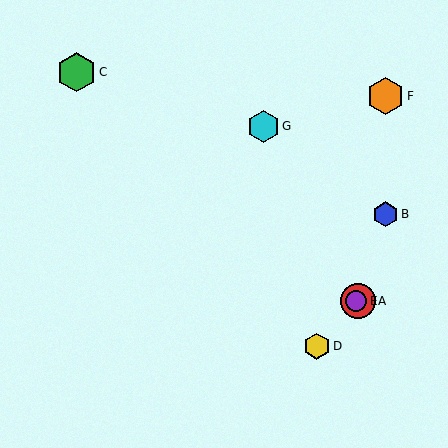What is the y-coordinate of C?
Object C is at y≈72.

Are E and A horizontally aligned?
Yes, both are at y≈301.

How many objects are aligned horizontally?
2 objects (A, E) are aligned horizontally.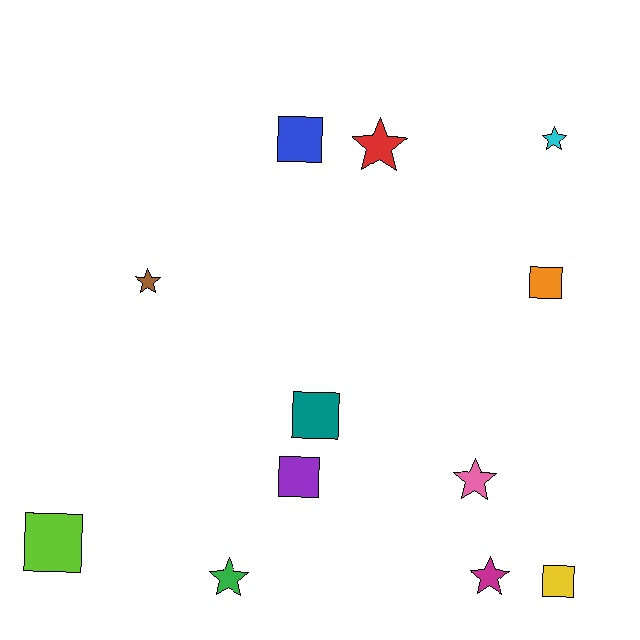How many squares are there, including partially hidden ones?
There are 6 squares.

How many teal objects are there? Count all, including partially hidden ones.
There is 1 teal object.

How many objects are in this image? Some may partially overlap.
There are 12 objects.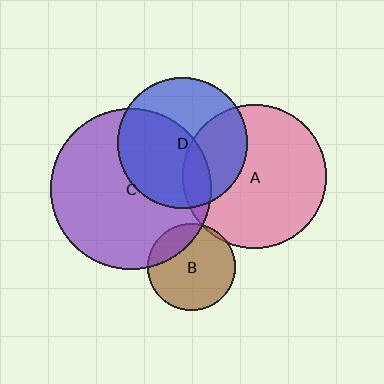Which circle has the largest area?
Circle C (purple).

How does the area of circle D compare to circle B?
Approximately 2.2 times.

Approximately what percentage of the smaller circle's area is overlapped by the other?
Approximately 35%.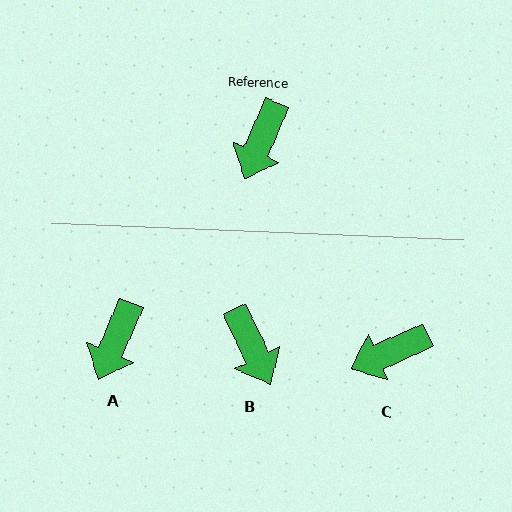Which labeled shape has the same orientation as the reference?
A.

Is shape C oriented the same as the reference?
No, it is off by about 43 degrees.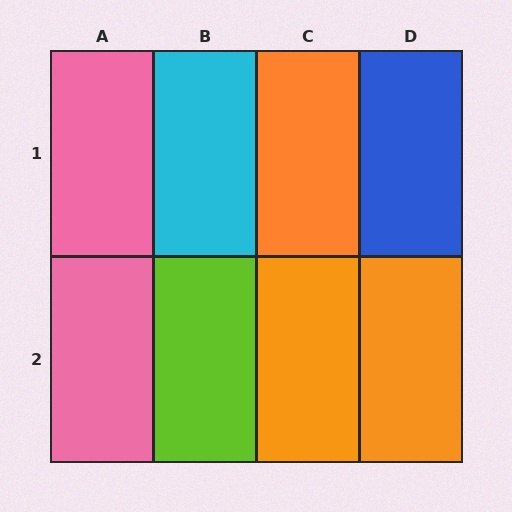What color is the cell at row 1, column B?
Cyan.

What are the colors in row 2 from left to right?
Pink, lime, orange, orange.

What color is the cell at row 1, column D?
Blue.